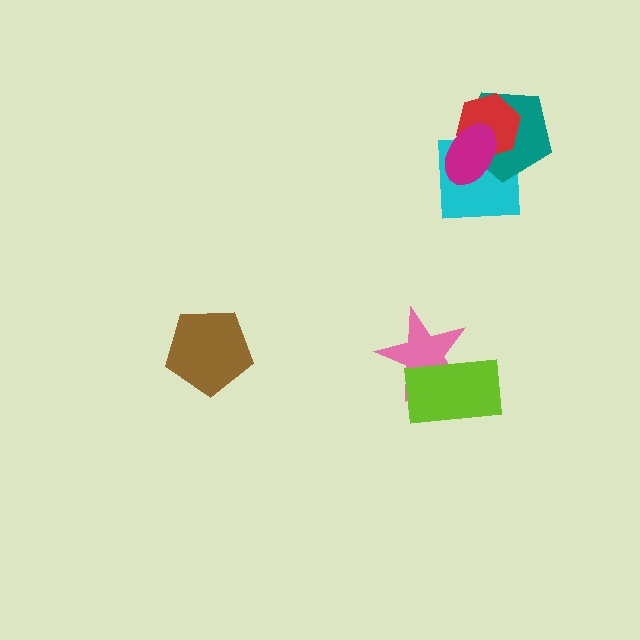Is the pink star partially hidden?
Yes, it is partially covered by another shape.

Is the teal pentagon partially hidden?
Yes, it is partially covered by another shape.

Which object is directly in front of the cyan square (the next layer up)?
The teal pentagon is directly in front of the cyan square.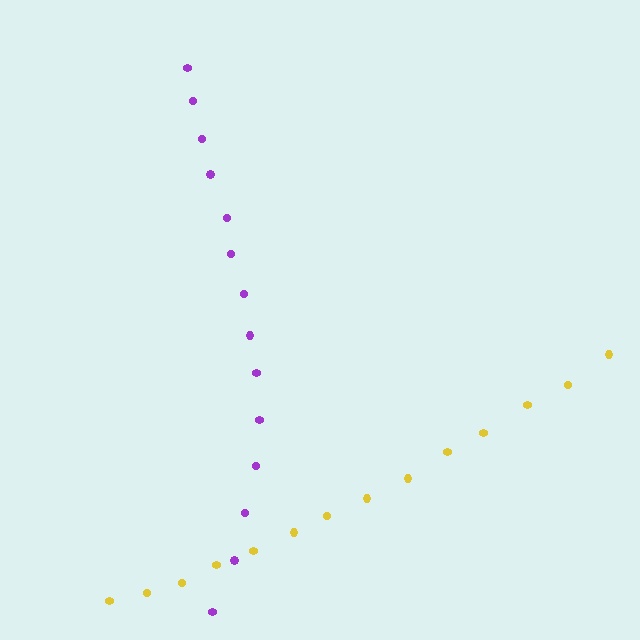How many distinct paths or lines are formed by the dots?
There are 2 distinct paths.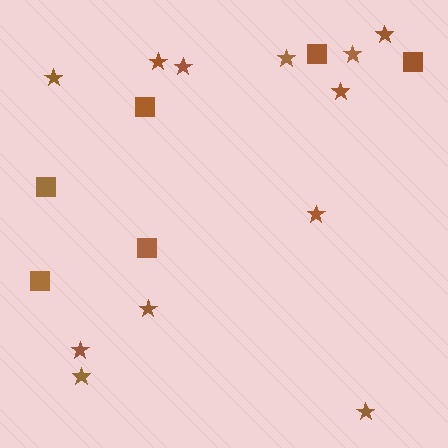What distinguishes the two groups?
There are 2 groups: one group of squares (6) and one group of stars (12).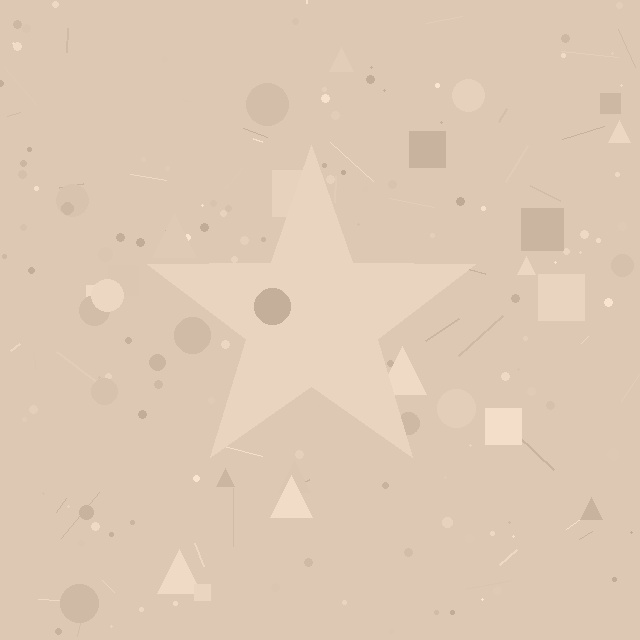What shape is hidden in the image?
A star is hidden in the image.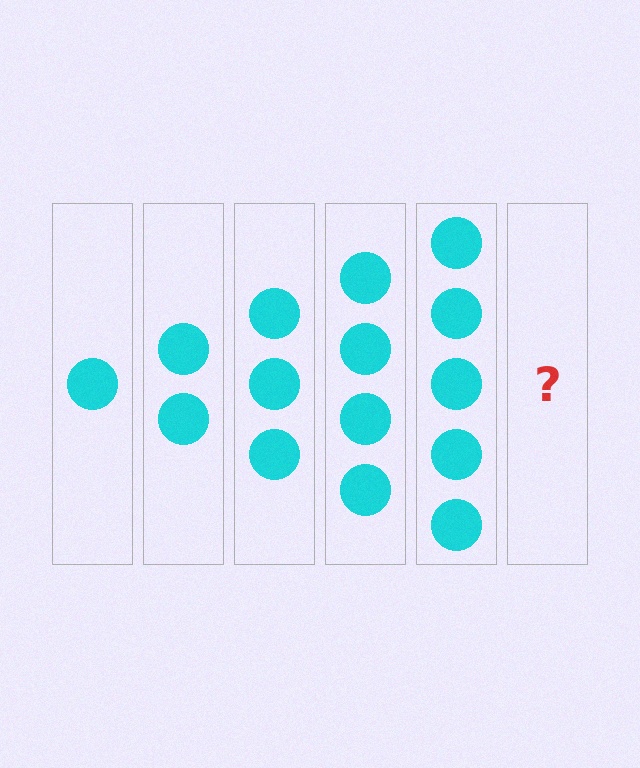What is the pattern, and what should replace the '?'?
The pattern is that each step adds one more circle. The '?' should be 6 circles.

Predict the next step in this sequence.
The next step is 6 circles.